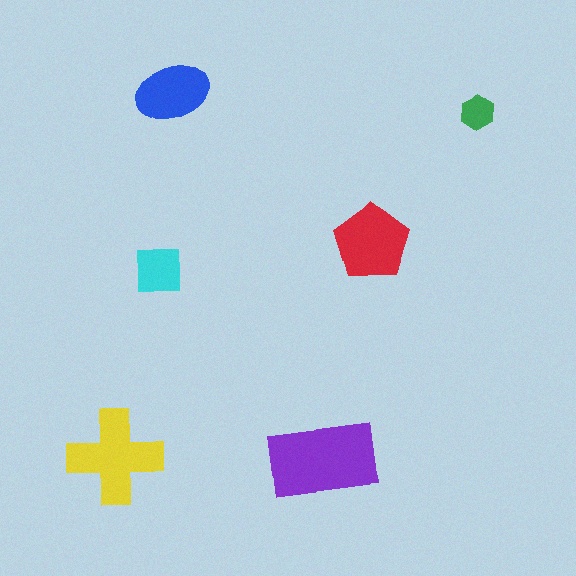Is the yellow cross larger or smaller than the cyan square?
Larger.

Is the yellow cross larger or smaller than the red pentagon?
Larger.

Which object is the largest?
The purple rectangle.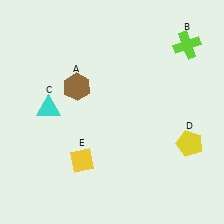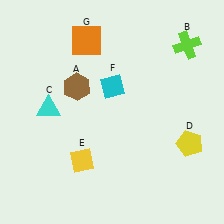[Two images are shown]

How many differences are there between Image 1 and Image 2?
There are 2 differences between the two images.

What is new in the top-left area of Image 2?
An orange square (G) was added in the top-left area of Image 2.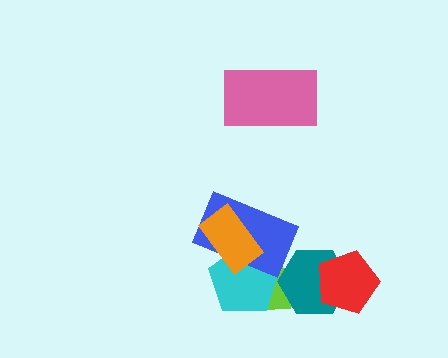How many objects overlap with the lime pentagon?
3 objects overlap with the lime pentagon.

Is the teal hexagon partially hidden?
Yes, it is partially covered by another shape.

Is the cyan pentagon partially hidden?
Yes, it is partially covered by another shape.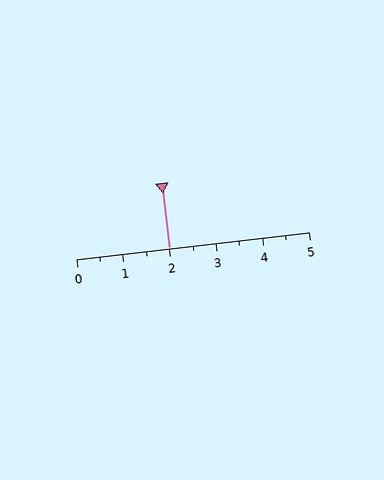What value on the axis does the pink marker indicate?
The marker indicates approximately 2.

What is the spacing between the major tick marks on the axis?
The major ticks are spaced 1 apart.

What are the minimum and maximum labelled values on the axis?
The axis runs from 0 to 5.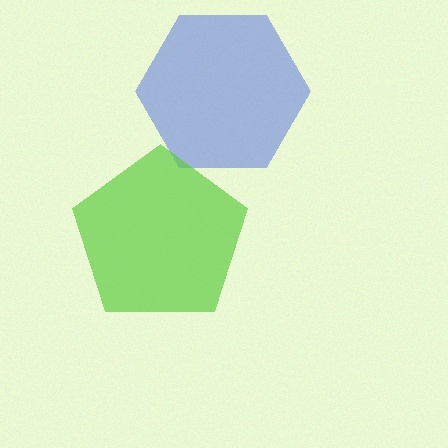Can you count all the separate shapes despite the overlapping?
Yes, there are 2 separate shapes.